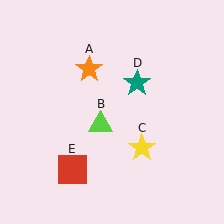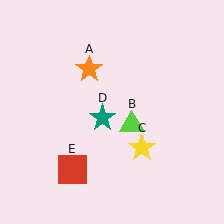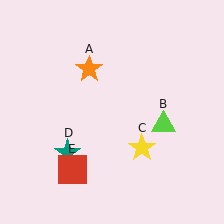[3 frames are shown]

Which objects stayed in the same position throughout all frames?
Orange star (object A) and yellow star (object C) and red square (object E) remained stationary.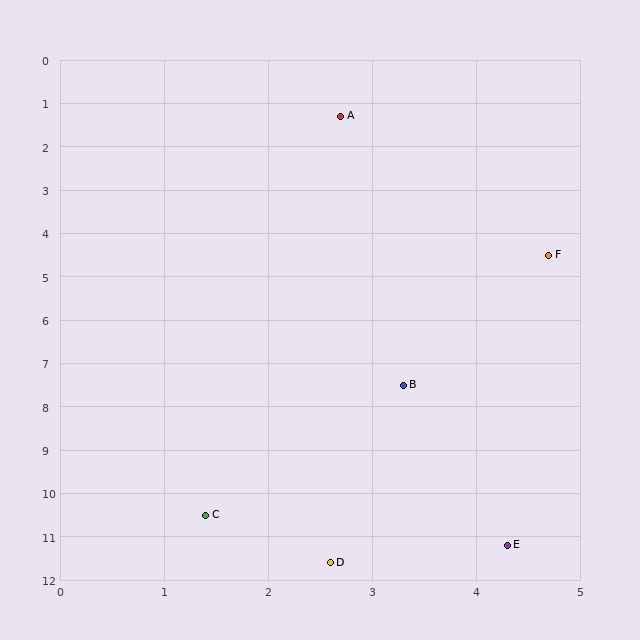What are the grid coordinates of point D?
Point D is at approximately (2.6, 11.6).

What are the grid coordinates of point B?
Point B is at approximately (3.3, 7.5).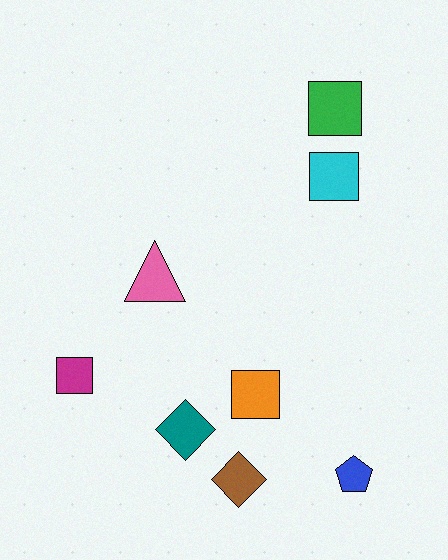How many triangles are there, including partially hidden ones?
There is 1 triangle.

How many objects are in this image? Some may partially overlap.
There are 8 objects.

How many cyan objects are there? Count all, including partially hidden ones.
There is 1 cyan object.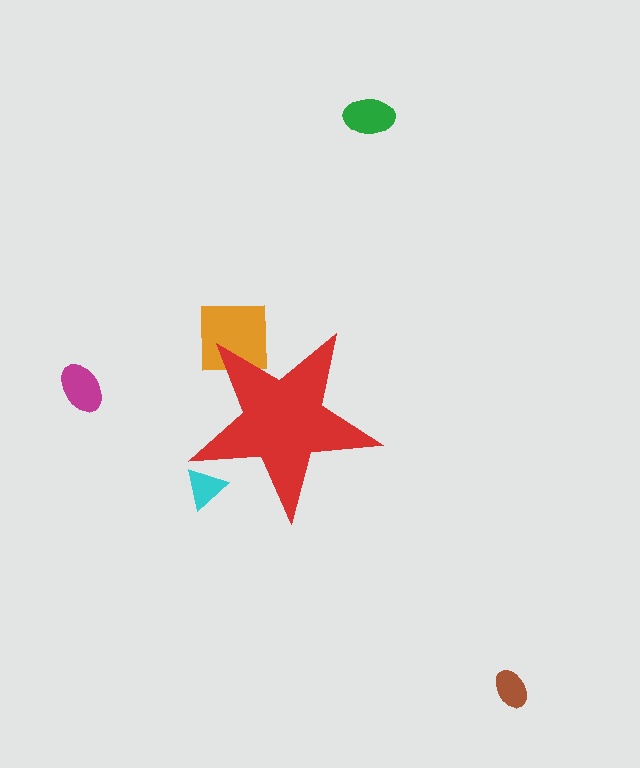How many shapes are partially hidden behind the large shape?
2 shapes are partially hidden.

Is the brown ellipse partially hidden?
No, the brown ellipse is fully visible.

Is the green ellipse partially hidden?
No, the green ellipse is fully visible.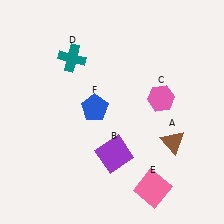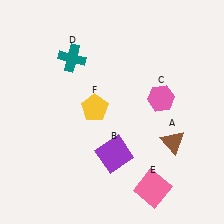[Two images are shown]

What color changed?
The pentagon (F) changed from blue in Image 1 to yellow in Image 2.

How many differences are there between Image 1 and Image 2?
There is 1 difference between the two images.